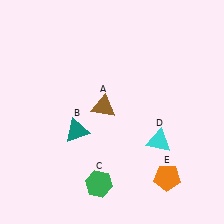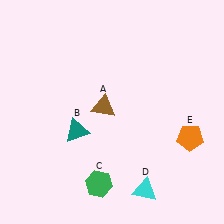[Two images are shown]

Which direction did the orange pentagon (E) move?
The orange pentagon (E) moved up.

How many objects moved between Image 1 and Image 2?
2 objects moved between the two images.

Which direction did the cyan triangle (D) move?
The cyan triangle (D) moved down.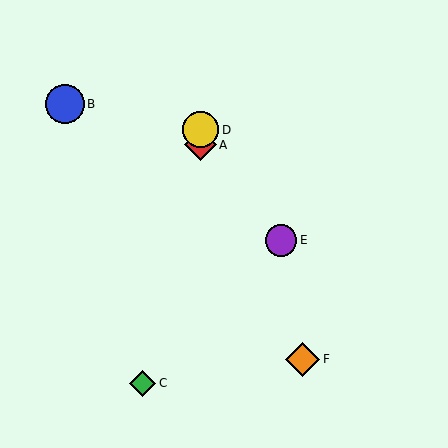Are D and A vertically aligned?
Yes, both are at x≈200.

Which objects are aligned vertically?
Objects A, D are aligned vertically.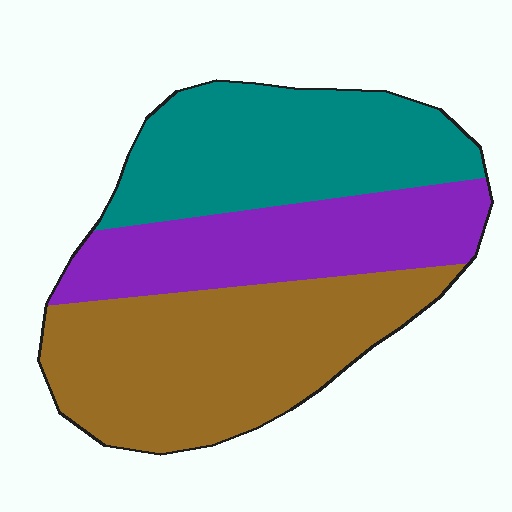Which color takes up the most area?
Brown, at roughly 40%.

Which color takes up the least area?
Purple, at roughly 25%.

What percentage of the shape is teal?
Teal covers 32% of the shape.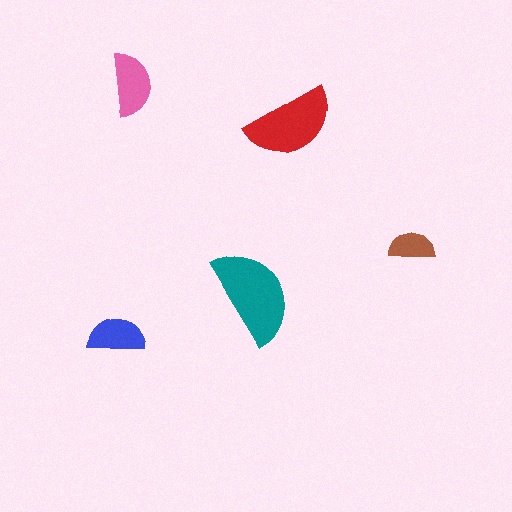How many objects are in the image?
There are 5 objects in the image.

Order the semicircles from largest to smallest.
the teal one, the red one, the pink one, the blue one, the brown one.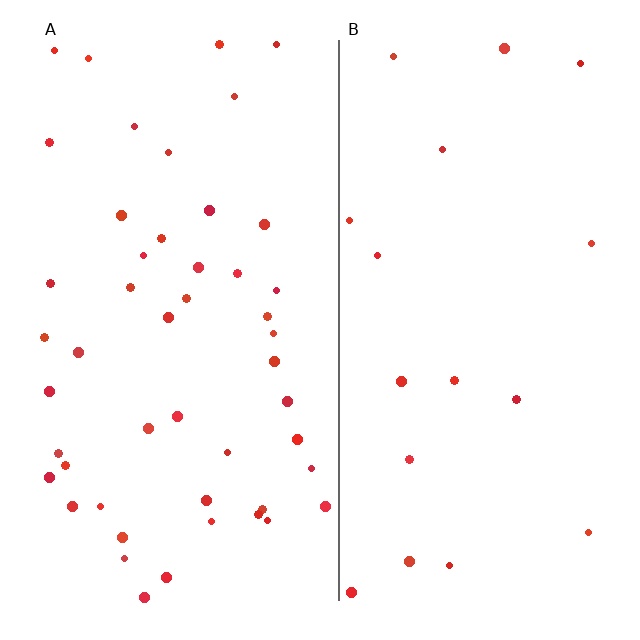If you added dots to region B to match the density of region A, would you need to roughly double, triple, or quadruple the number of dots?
Approximately triple.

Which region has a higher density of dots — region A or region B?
A (the left).